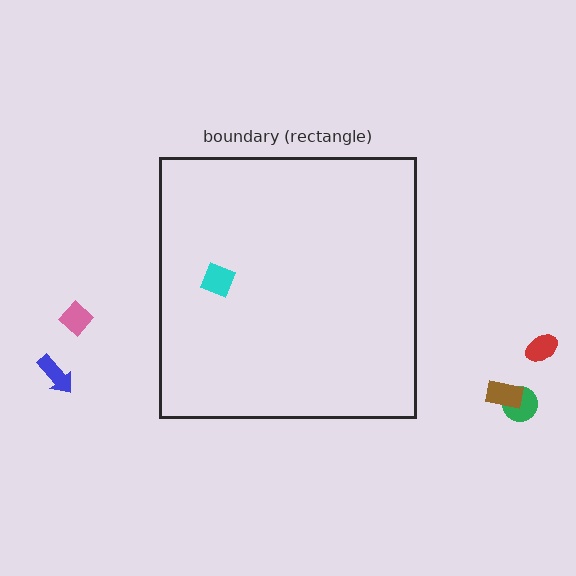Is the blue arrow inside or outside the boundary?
Outside.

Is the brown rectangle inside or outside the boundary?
Outside.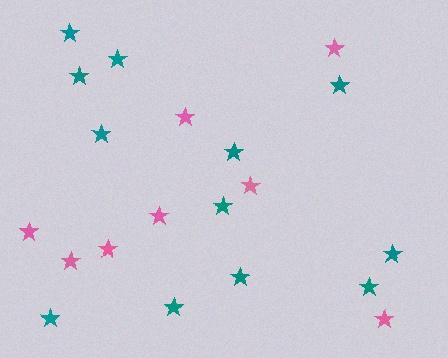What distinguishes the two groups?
There are 2 groups: one group of pink stars (8) and one group of teal stars (12).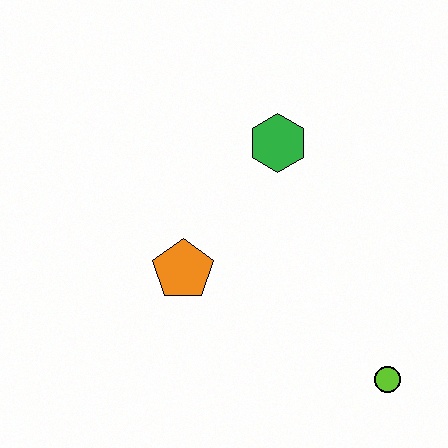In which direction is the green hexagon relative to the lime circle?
The green hexagon is above the lime circle.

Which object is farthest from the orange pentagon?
The lime circle is farthest from the orange pentagon.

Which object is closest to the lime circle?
The orange pentagon is closest to the lime circle.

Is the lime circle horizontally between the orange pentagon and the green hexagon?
No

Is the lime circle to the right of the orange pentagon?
Yes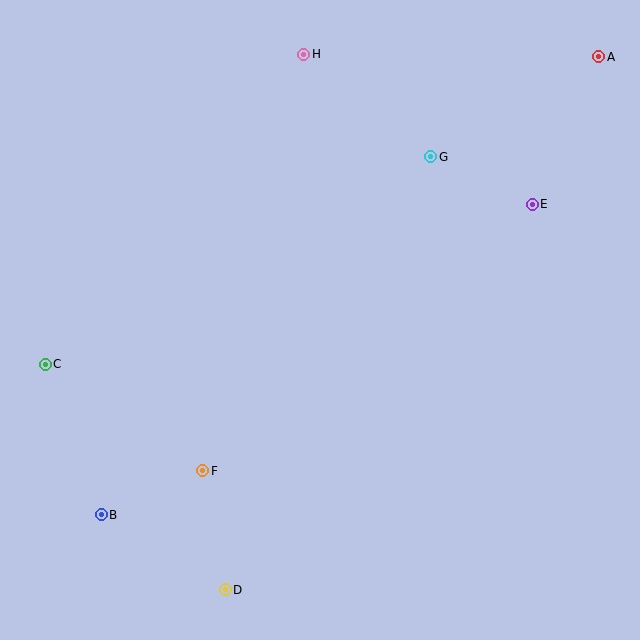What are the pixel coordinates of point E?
Point E is at (532, 204).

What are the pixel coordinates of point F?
Point F is at (203, 471).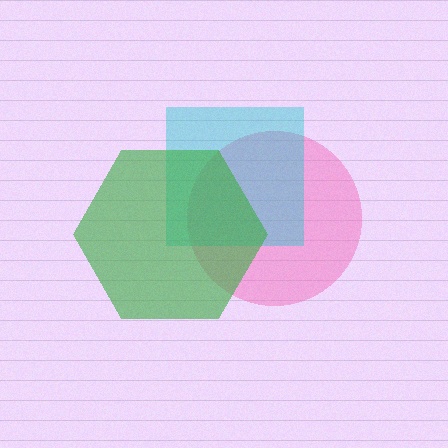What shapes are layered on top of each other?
The layered shapes are: a pink circle, a cyan square, a green hexagon.